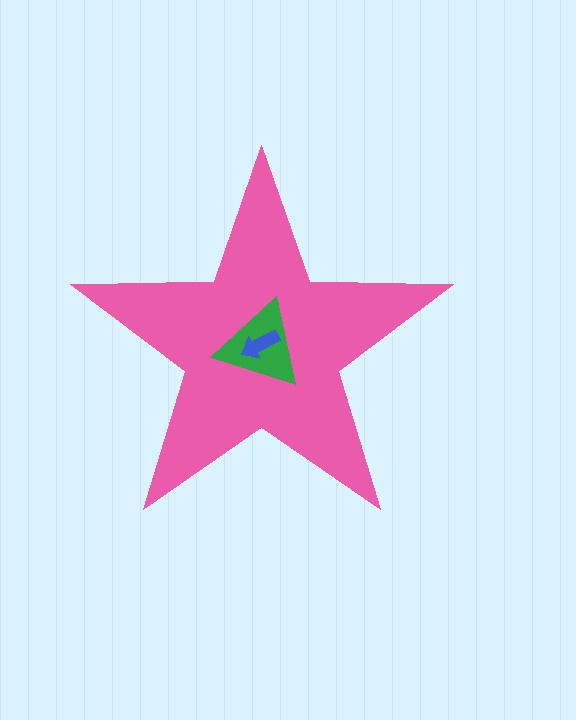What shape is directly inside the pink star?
The green triangle.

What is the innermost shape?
The blue arrow.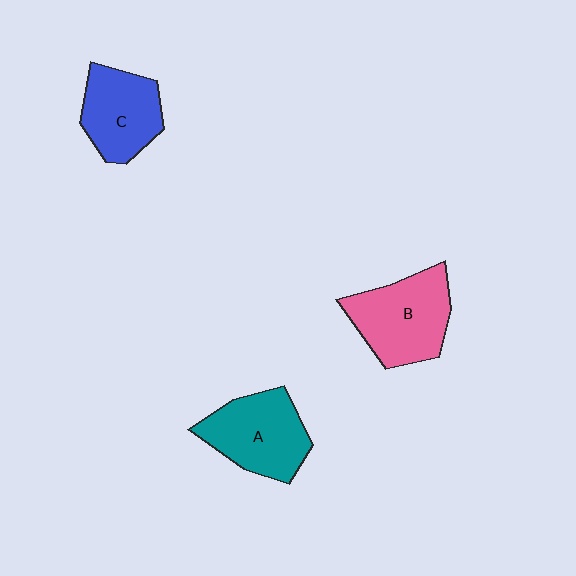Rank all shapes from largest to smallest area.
From largest to smallest: B (pink), A (teal), C (blue).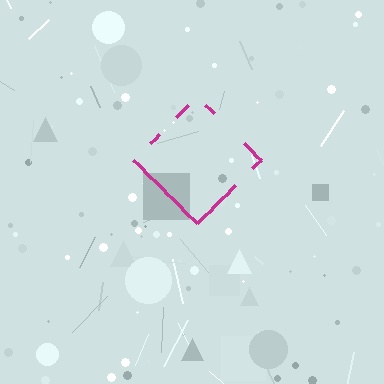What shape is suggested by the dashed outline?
The dashed outline suggests a diamond.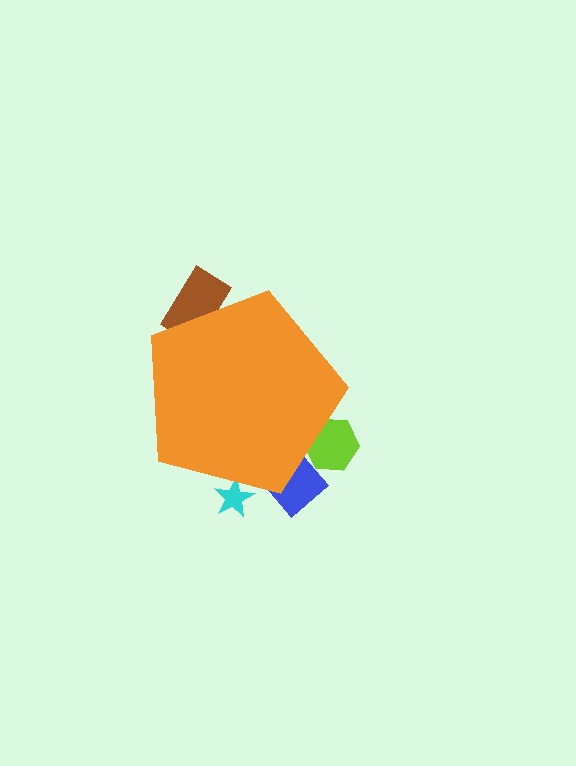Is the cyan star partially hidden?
Yes, the cyan star is partially hidden behind the orange pentagon.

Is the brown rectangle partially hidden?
Yes, the brown rectangle is partially hidden behind the orange pentagon.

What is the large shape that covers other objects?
An orange pentagon.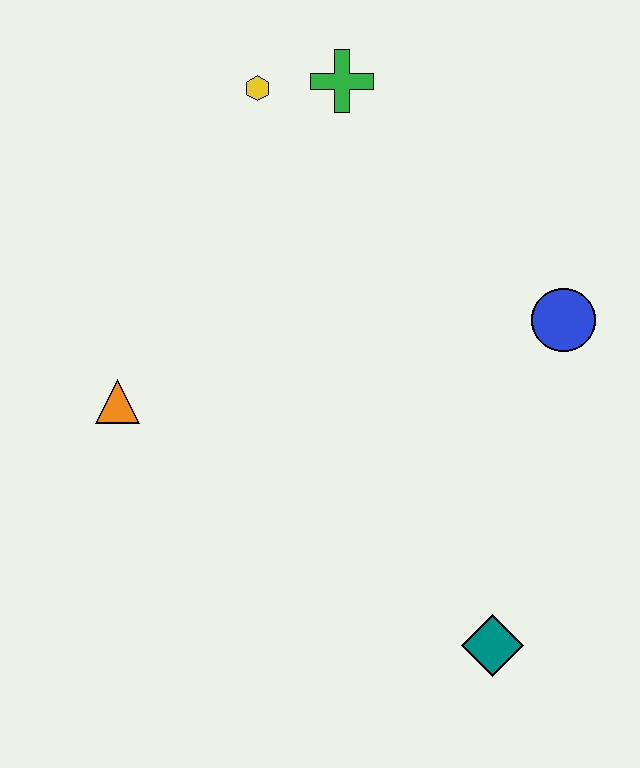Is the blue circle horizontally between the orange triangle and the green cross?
No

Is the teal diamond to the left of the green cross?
No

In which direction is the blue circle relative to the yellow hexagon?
The blue circle is to the right of the yellow hexagon.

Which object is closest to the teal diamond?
The blue circle is closest to the teal diamond.